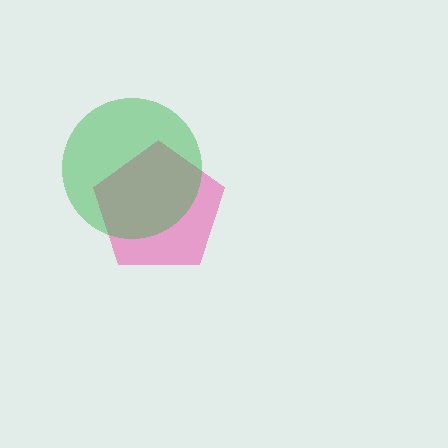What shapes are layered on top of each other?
The layered shapes are: a pink pentagon, a green circle.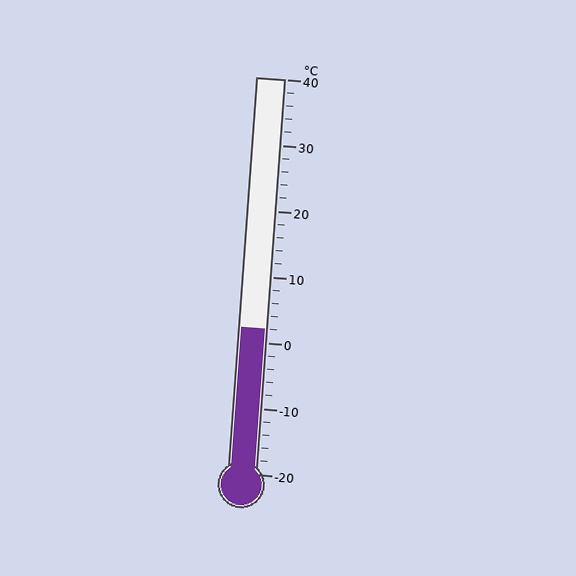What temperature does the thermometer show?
The thermometer shows approximately 2°C.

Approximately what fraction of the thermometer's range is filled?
The thermometer is filled to approximately 35% of its range.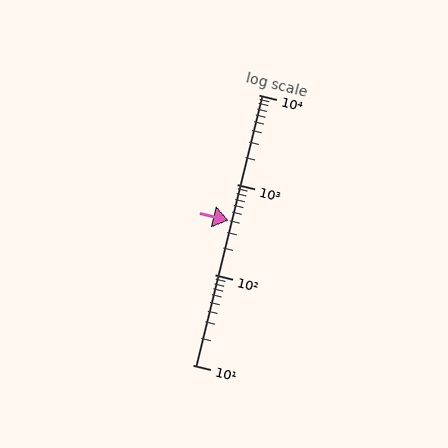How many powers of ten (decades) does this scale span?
The scale spans 3 decades, from 10 to 10000.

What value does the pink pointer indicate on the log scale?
The pointer indicates approximately 400.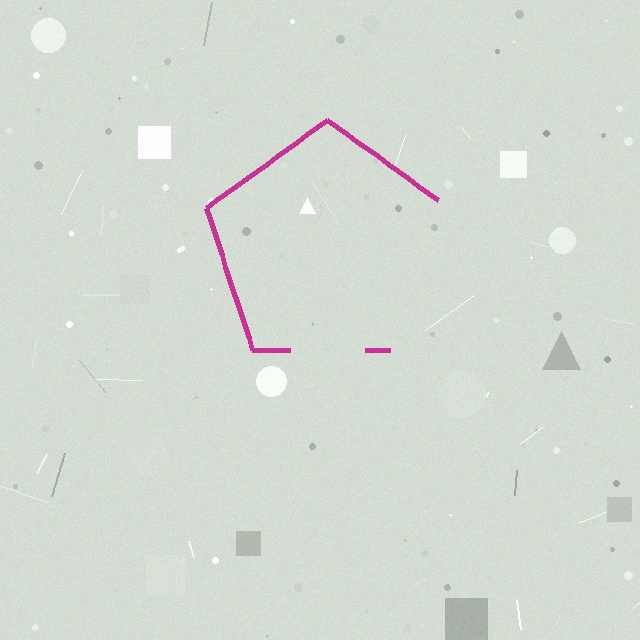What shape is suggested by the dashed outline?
The dashed outline suggests a pentagon.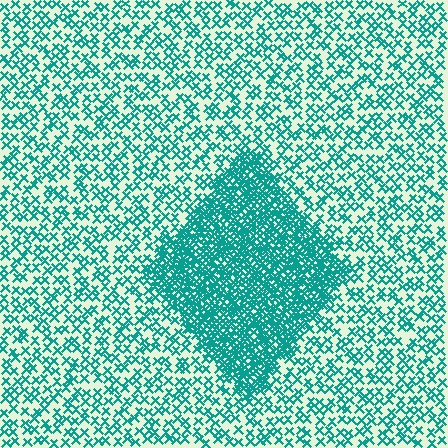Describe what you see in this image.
The image contains small teal elements arranged at two different densities. A diamond-shaped region is visible where the elements are more densely packed than the surrounding area.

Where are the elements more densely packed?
The elements are more densely packed inside the diamond boundary.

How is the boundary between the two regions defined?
The boundary is defined by a change in element density (approximately 2.8x ratio). All elements are the same color, size, and shape.